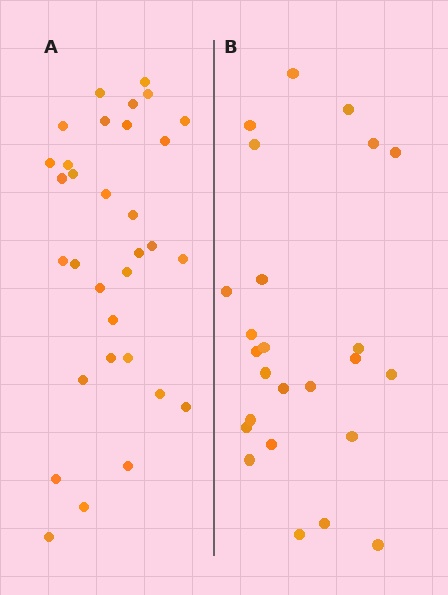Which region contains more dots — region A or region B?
Region A (the left region) has more dots.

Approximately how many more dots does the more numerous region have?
Region A has roughly 8 or so more dots than region B.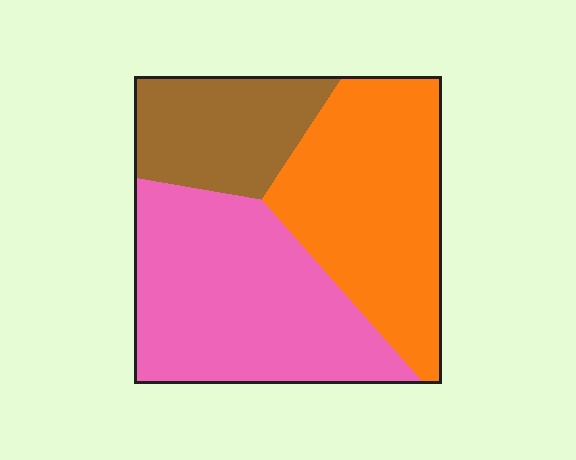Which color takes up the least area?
Brown, at roughly 20%.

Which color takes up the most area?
Pink, at roughly 40%.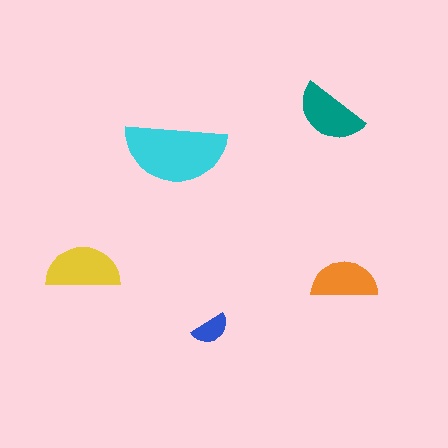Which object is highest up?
The teal semicircle is topmost.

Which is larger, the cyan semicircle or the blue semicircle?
The cyan one.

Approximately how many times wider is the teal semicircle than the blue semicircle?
About 2 times wider.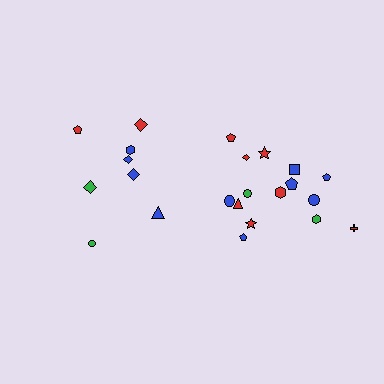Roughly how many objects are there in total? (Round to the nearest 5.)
Roughly 25 objects in total.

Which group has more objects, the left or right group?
The right group.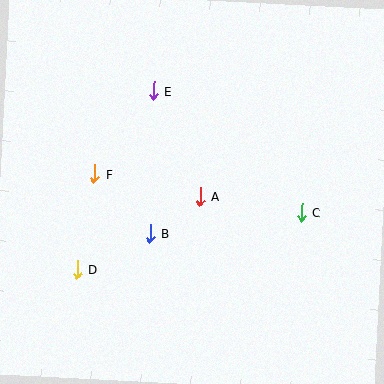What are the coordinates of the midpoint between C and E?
The midpoint between C and E is at (227, 151).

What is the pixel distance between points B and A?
The distance between B and A is 62 pixels.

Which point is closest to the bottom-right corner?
Point C is closest to the bottom-right corner.